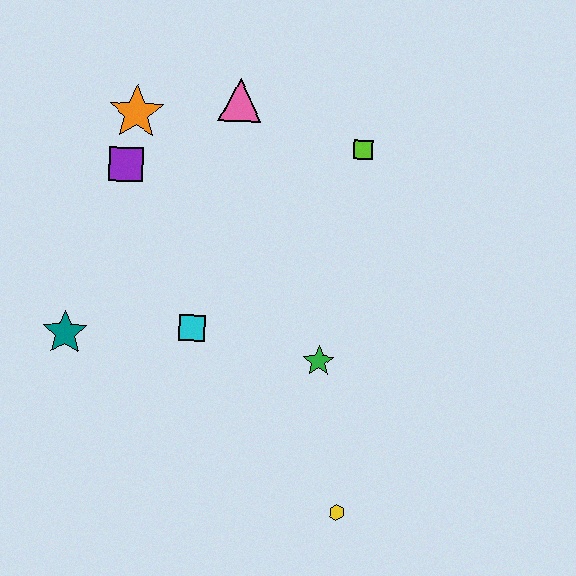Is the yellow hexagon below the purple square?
Yes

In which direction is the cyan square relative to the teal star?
The cyan square is to the right of the teal star.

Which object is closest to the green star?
The cyan square is closest to the green star.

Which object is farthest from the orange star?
The yellow hexagon is farthest from the orange star.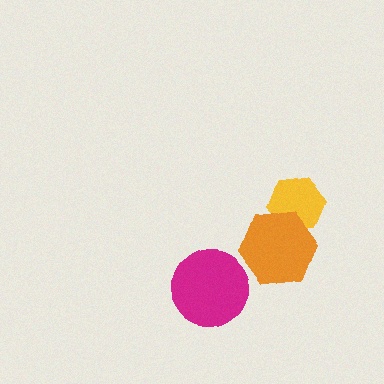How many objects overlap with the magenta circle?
0 objects overlap with the magenta circle.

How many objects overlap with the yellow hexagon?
1 object overlaps with the yellow hexagon.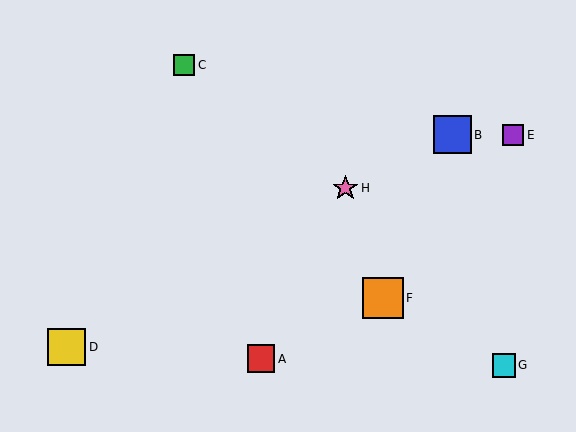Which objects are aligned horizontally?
Objects B, E are aligned horizontally.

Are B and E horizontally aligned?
Yes, both are at y≈135.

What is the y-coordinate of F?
Object F is at y≈298.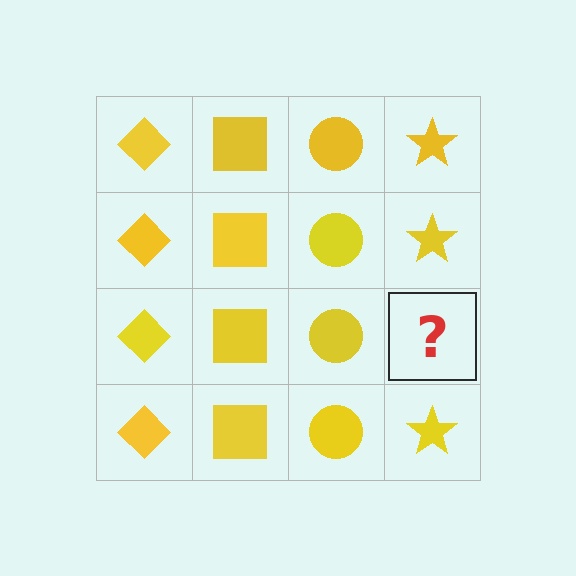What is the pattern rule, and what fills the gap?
The rule is that each column has a consistent shape. The gap should be filled with a yellow star.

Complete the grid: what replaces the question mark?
The question mark should be replaced with a yellow star.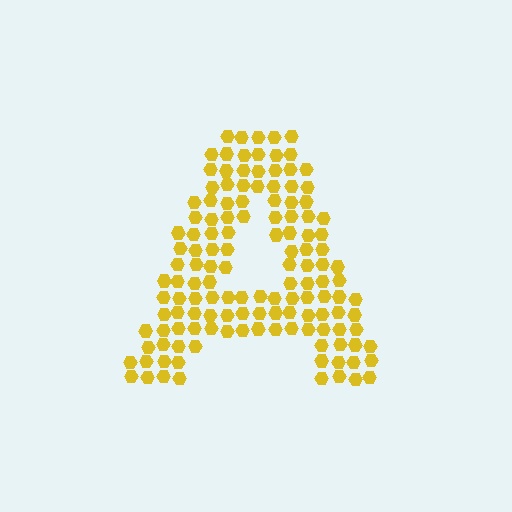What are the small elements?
The small elements are hexagons.